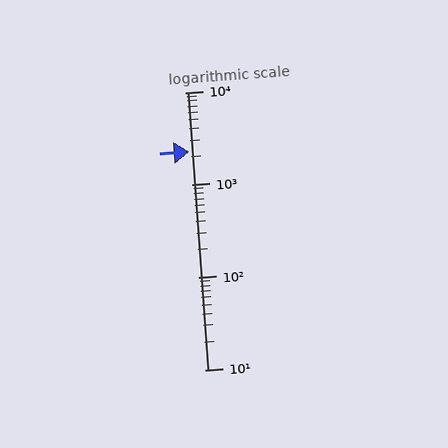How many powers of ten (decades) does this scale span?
The scale spans 3 decades, from 10 to 10000.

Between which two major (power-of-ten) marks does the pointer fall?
The pointer is between 1000 and 10000.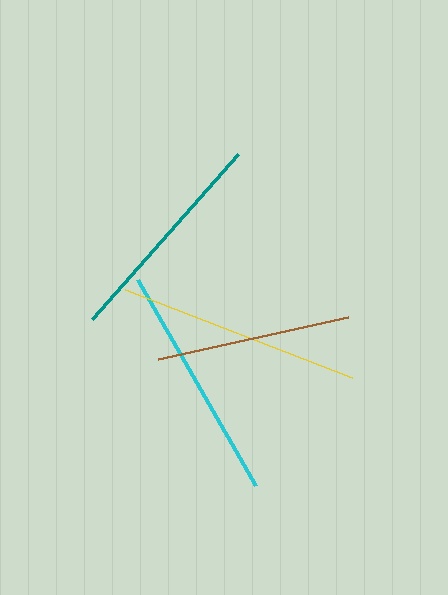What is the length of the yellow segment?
The yellow segment is approximately 244 pixels long.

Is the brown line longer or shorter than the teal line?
The teal line is longer than the brown line.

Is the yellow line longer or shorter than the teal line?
The yellow line is longer than the teal line.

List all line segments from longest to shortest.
From longest to shortest: yellow, cyan, teal, brown.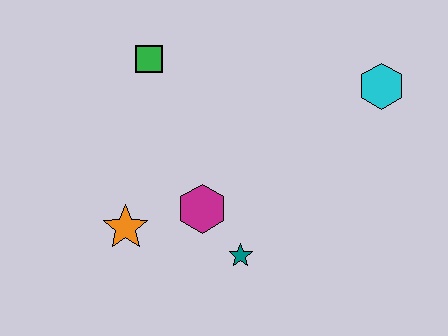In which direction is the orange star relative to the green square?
The orange star is below the green square.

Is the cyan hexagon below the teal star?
No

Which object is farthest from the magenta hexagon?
The cyan hexagon is farthest from the magenta hexagon.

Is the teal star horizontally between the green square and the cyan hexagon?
Yes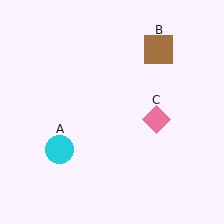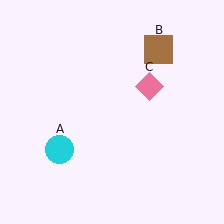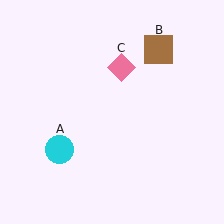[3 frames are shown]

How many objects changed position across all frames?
1 object changed position: pink diamond (object C).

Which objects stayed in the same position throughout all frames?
Cyan circle (object A) and brown square (object B) remained stationary.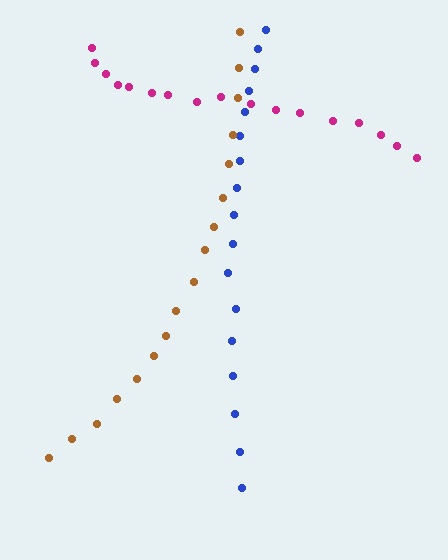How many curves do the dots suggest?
There are 3 distinct paths.